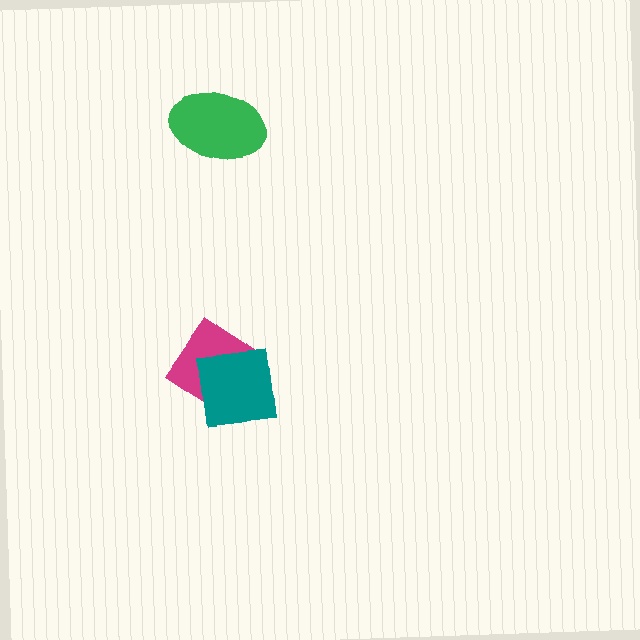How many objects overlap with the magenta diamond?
1 object overlaps with the magenta diamond.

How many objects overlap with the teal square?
1 object overlaps with the teal square.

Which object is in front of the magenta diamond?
The teal square is in front of the magenta diamond.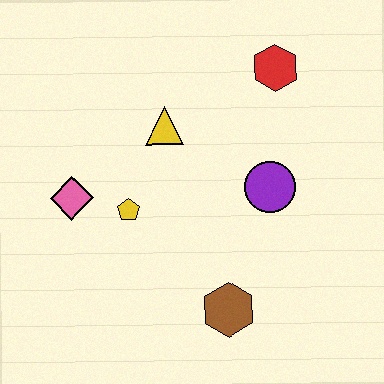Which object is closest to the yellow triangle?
The yellow pentagon is closest to the yellow triangle.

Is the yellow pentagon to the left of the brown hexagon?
Yes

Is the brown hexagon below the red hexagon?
Yes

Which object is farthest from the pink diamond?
The red hexagon is farthest from the pink diamond.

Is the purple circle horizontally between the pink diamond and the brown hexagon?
No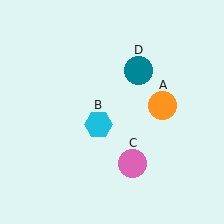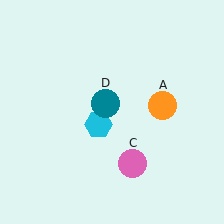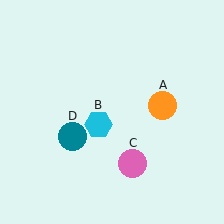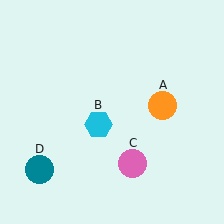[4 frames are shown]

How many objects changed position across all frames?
1 object changed position: teal circle (object D).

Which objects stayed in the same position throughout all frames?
Orange circle (object A) and cyan hexagon (object B) and pink circle (object C) remained stationary.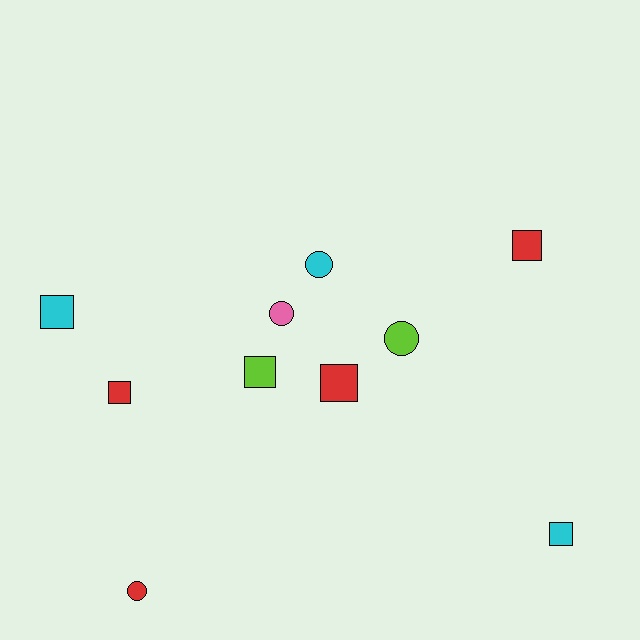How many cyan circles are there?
There is 1 cyan circle.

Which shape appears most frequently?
Square, with 6 objects.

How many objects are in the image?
There are 10 objects.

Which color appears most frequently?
Red, with 4 objects.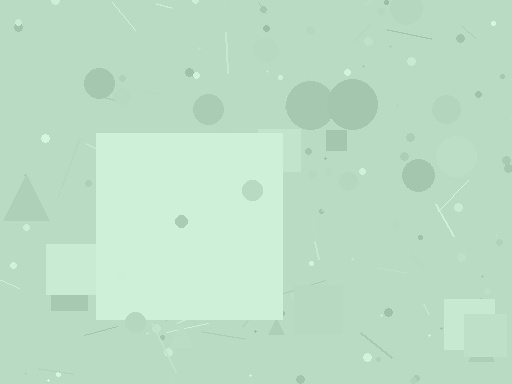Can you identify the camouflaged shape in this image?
The camouflaged shape is a square.